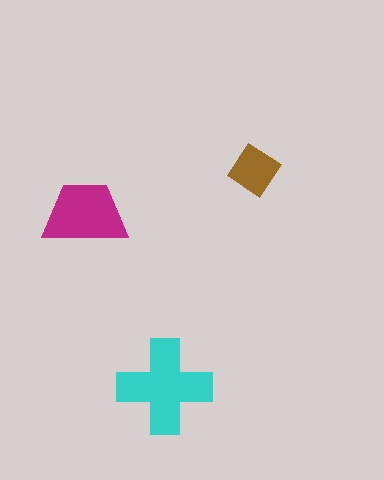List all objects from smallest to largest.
The brown diamond, the magenta trapezoid, the cyan cross.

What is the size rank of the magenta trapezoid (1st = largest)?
2nd.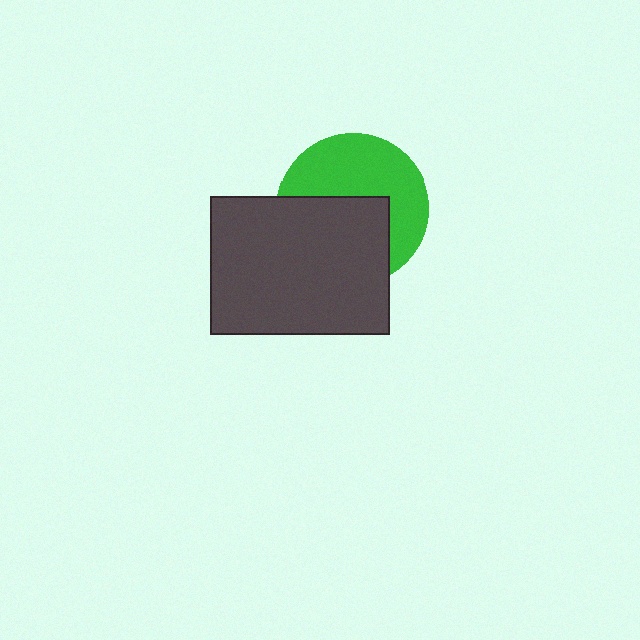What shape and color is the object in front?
The object in front is a dark gray rectangle.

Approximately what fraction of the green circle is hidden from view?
Roughly 48% of the green circle is hidden behind the dark gray rectangle.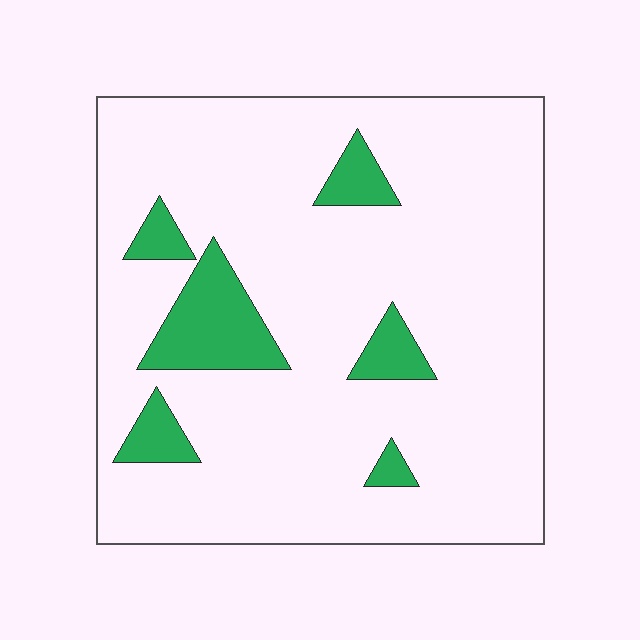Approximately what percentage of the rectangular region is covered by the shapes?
Approximately 10%.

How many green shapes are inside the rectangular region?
6.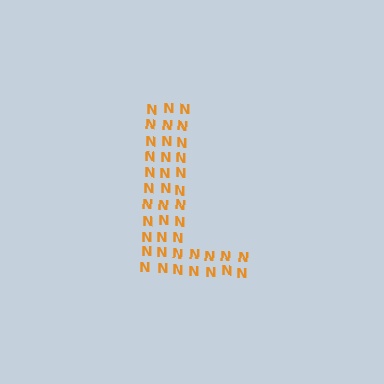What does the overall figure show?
The overall figure shows the letter L.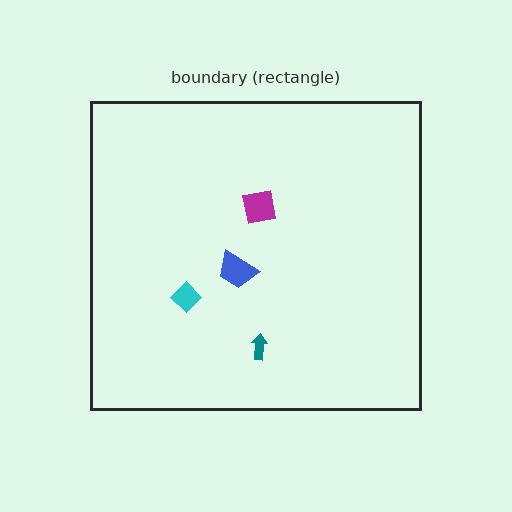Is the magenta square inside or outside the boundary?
Inside.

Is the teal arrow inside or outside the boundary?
Inside.